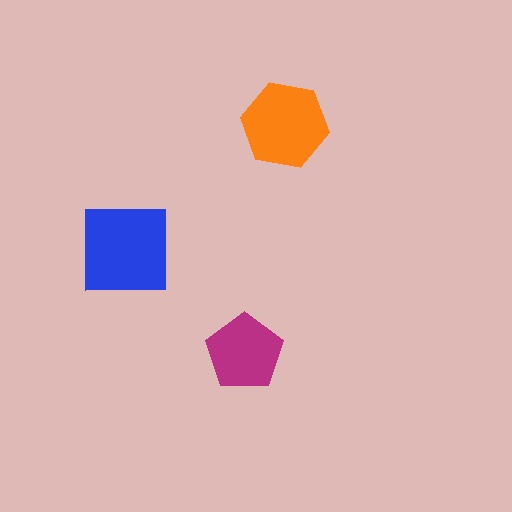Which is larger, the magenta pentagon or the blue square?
The blue square.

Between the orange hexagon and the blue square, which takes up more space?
The blue square.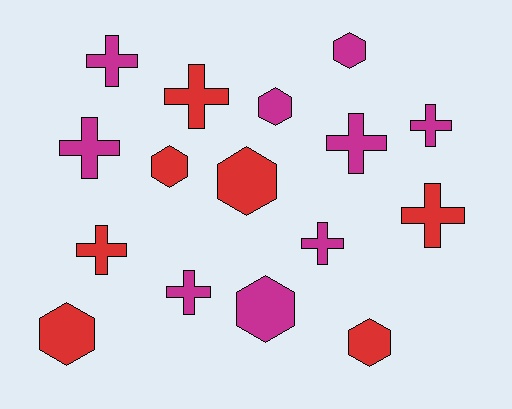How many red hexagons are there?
There are 4 red hexagons.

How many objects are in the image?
There are 16 objects.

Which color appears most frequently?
Magenta, with 9 objects.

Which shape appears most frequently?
Cross, with 9 objects.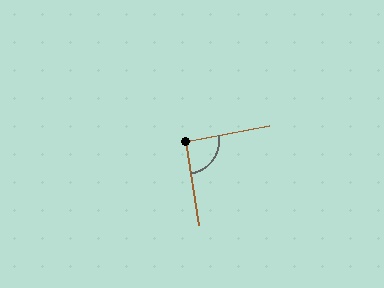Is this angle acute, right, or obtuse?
It is approximately a right angle.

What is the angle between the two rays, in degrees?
Approximately 91 degrees.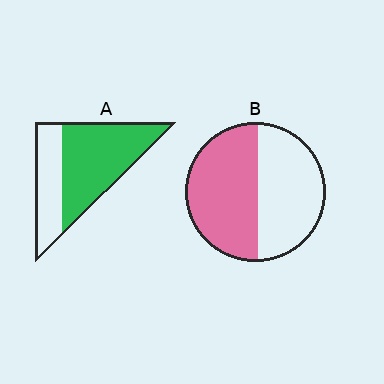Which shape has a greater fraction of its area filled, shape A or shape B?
Shape A.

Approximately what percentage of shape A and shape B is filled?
A is approximately 65% and B is approximately 50%.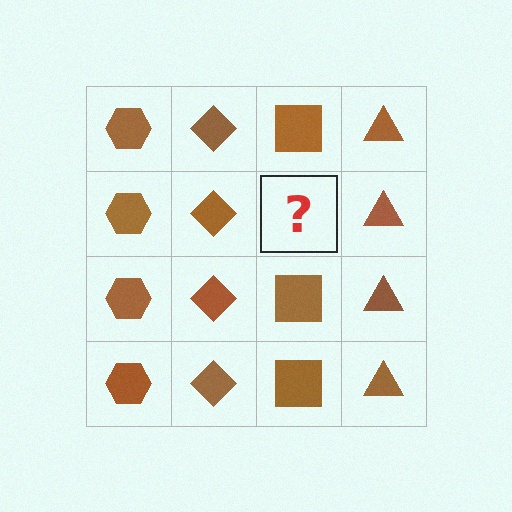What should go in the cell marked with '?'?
The missing cell should contain a brown square.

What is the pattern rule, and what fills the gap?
The rule is that each column has a consistent shape. The gap should be filled with a brown square.